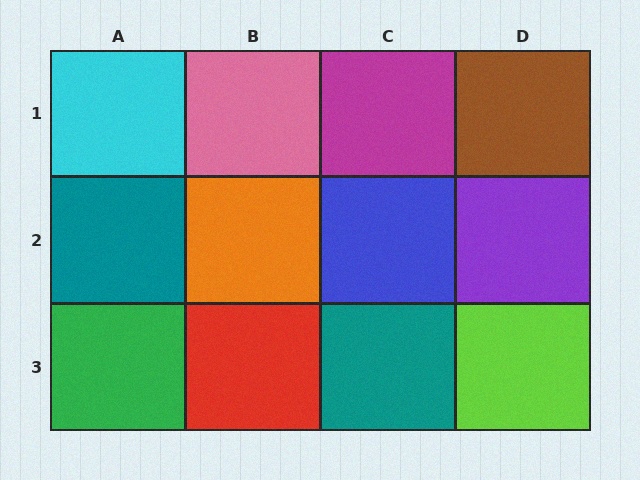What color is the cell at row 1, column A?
Cyan.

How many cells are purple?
1 cell is purple.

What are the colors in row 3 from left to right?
Green, red, teal, lime.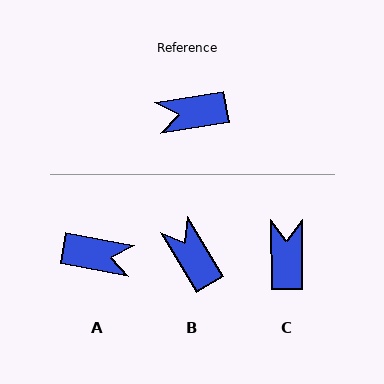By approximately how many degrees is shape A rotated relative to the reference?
Approximately 159 degrees counter-clockwise.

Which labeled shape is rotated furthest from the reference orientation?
A, about 159 degrees away.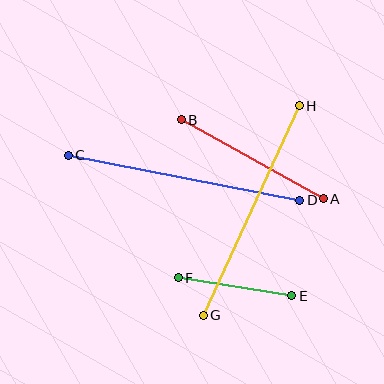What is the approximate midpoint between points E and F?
The midpoint is at approximately (235, 287) pixels.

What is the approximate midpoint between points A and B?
The midpoint is at approximately (252, 159) pixels.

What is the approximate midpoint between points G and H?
The midpoint is at approximately (251, 211) pixels.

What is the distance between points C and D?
The distance is approximately 236 pixels.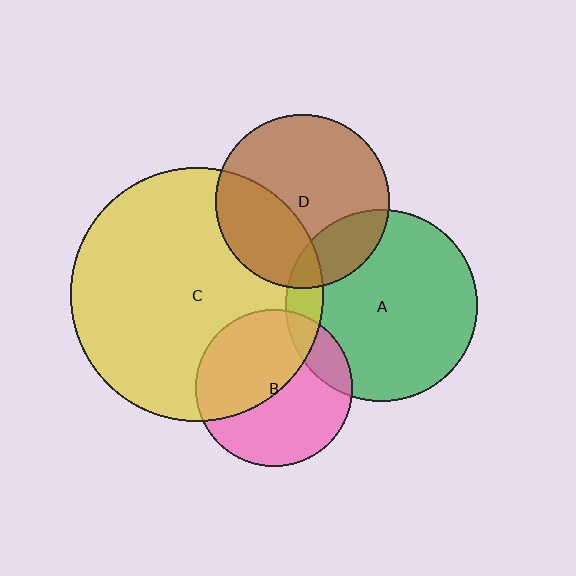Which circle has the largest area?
Circle C (yellow).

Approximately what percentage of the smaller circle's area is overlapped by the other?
Approximately 20%.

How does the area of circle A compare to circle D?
Approximately 1.2 times.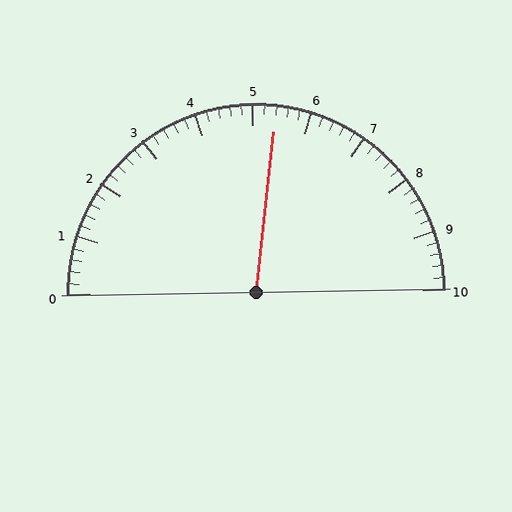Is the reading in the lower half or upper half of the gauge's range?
The reading is in the upper half of the range (0 to 10).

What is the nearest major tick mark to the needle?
The nearest major tick mark is 5.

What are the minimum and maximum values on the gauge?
The gauge ranges from 0 to 10.